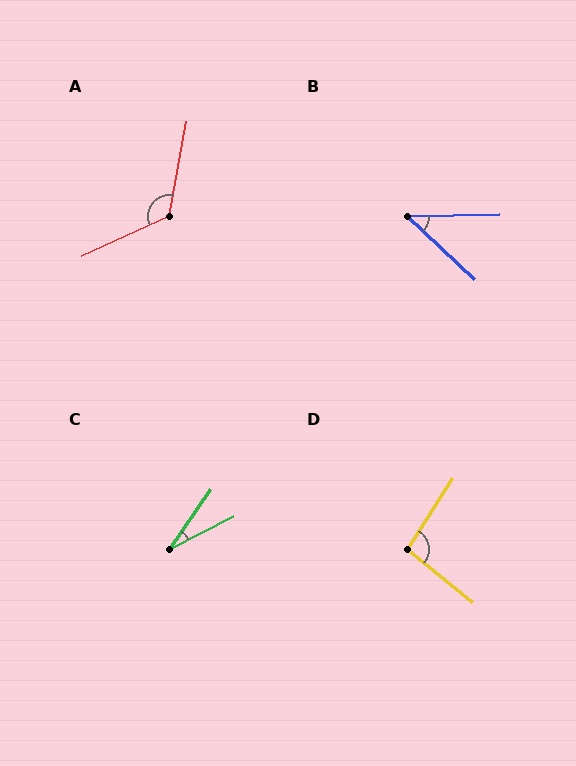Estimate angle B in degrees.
Approximately 44 degrees.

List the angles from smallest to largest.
C (28°), B (44°), D (96°), A (125°).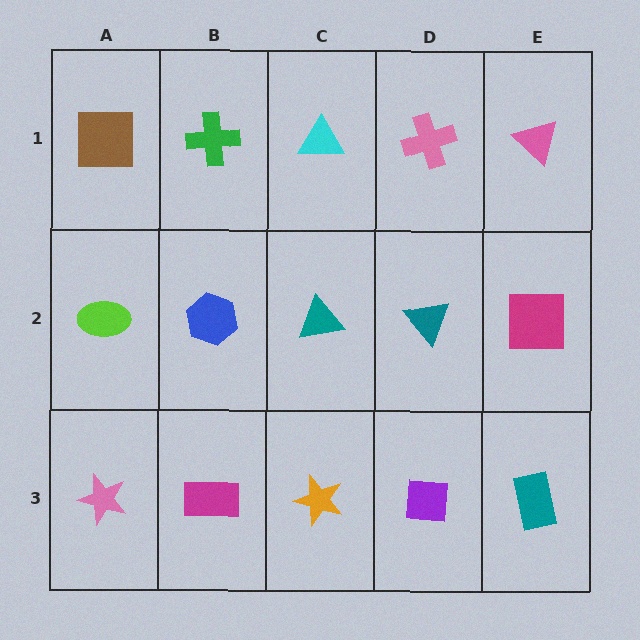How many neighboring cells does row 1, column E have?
2.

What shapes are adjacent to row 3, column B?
A blue hexagon (row 2, column B), a pink star (row 3, column A), an orange star (row 3, column C).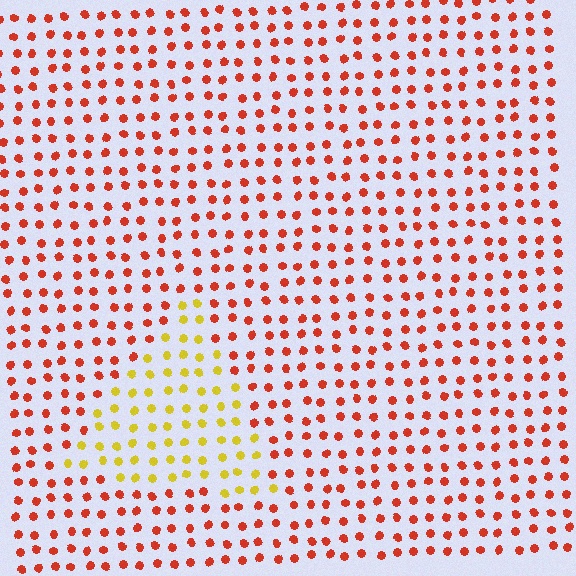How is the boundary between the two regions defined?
The boundary is defined purely by a slight shift in hue (about 50 degrees). Spacing, size, and orientation are identical on both sides.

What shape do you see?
I see a triangle.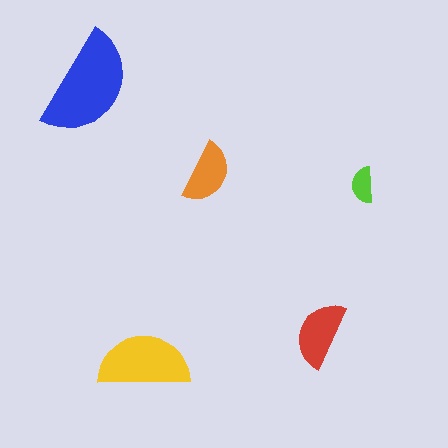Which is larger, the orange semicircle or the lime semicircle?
The orange one.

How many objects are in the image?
There are 5 objects in the image.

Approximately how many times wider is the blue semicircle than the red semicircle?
About 1.5 times wider.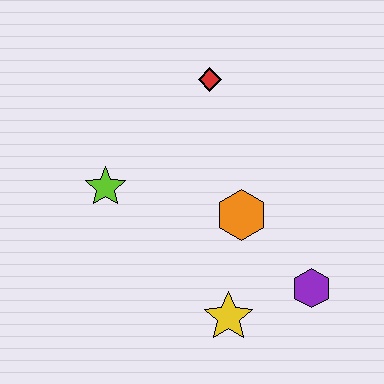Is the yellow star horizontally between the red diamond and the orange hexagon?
Yes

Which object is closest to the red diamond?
The orange hexagon is closest to the red diamond.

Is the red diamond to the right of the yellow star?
No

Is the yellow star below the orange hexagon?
Yes